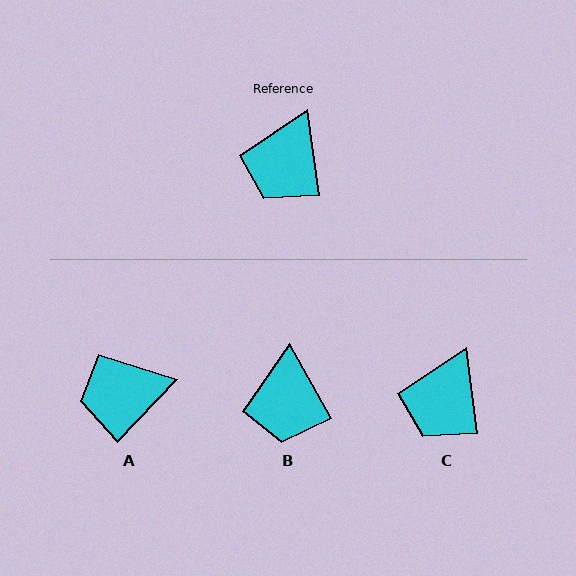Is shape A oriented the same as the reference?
No, it is off by about 51 degrees.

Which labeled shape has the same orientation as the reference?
C.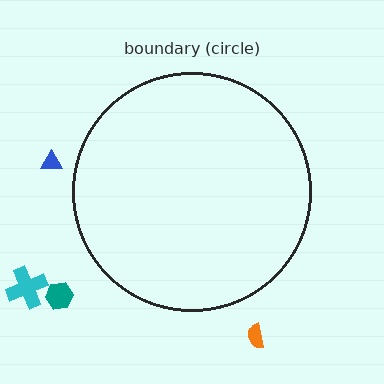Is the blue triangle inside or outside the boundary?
Outside.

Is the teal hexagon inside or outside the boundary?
Outside.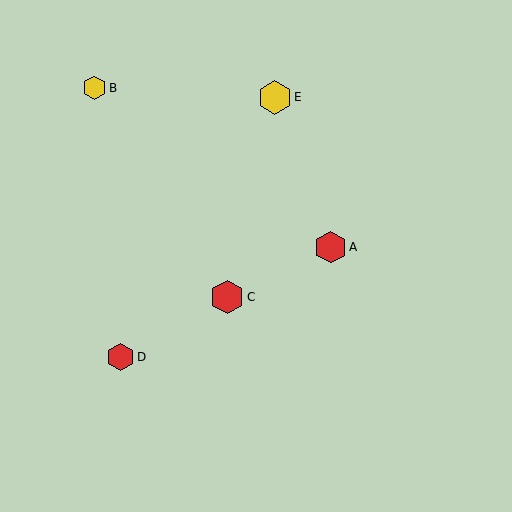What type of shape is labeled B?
Shape B is a yellow hexagon.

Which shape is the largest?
The red hexagon (labeled C) is the largest.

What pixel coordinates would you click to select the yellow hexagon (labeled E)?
Click at (275, 97) to select the yellow hexagon E.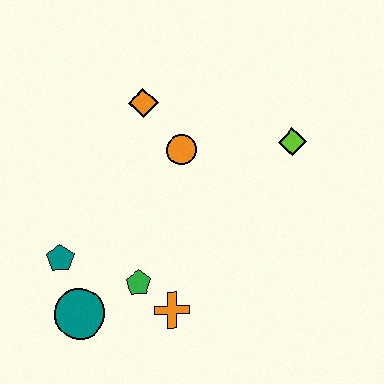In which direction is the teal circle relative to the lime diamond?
The teal circle is to the left of the lime diamond.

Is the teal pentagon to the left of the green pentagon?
Yes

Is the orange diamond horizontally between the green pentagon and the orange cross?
Yes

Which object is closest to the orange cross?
The green pentagon is closest to the orange cross.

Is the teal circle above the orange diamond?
No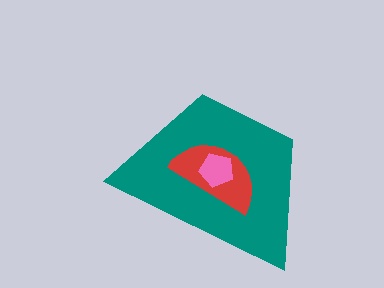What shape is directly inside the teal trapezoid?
The red semicircle.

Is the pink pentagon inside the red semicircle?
Yes.